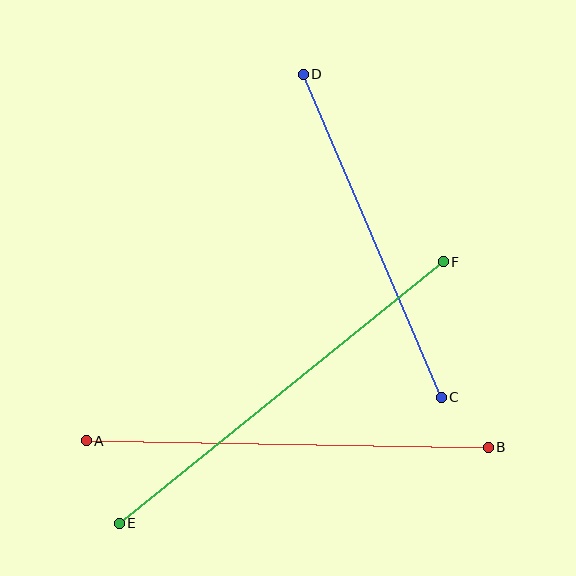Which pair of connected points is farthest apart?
Points E and F are farthest apart.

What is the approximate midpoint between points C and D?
The midpoint is at approximately (372, 236) pixels.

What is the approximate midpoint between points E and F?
The midpoint is at approximately (281, 393) pixels.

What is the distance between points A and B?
The distance is approximately 402 pixels.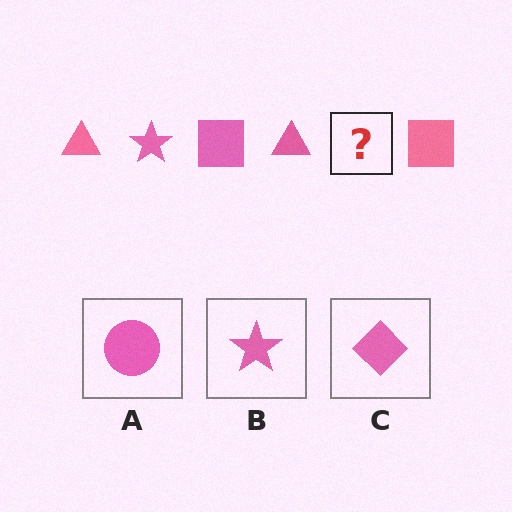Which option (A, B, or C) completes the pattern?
B.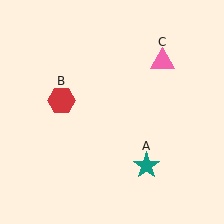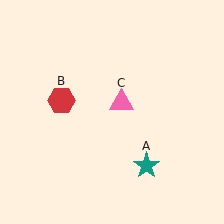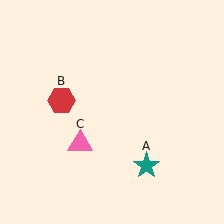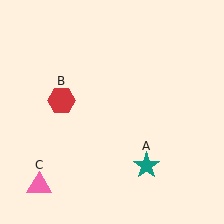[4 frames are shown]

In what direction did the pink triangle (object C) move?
The pink triangle (object C) moved down and to the left.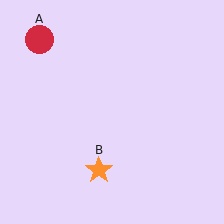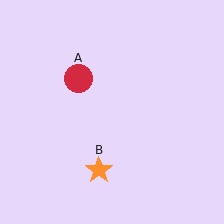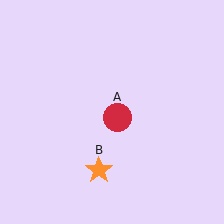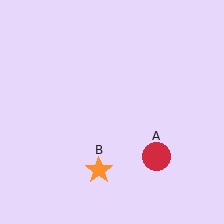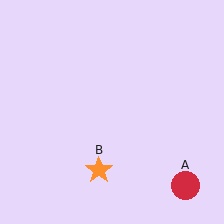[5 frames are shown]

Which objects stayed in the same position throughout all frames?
Orange star (object B) remained stationary.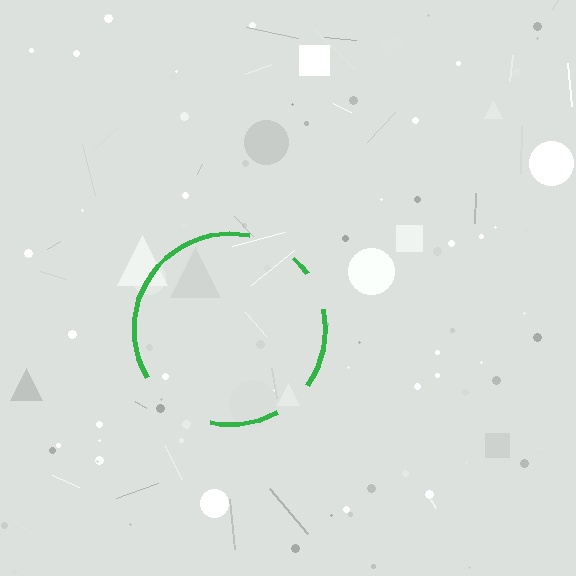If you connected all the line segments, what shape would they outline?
They would outline a circle.